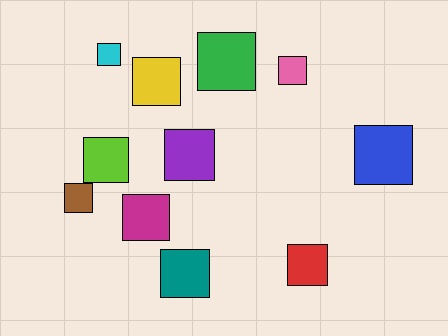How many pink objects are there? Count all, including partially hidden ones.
There is 1 pink object.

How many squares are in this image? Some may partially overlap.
There are 11 squares.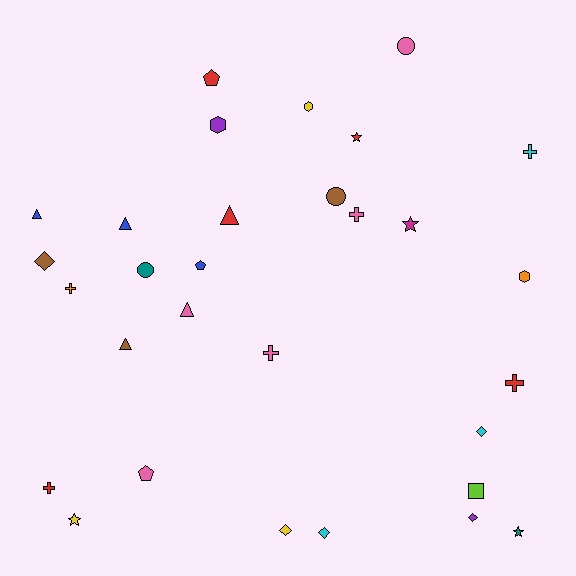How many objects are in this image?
There are 30 objects.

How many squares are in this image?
There is 1 square.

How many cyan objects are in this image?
There are 3 cyan objects.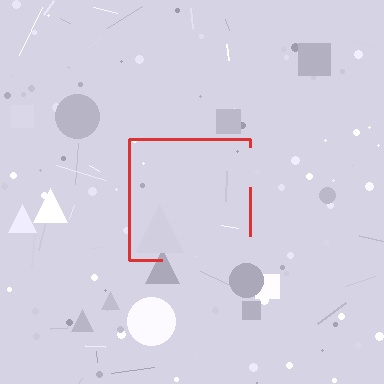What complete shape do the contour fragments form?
The contour fragments form a square.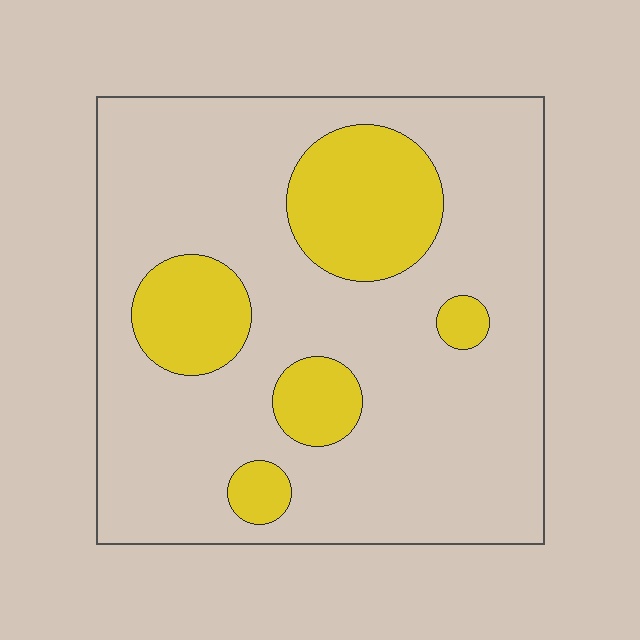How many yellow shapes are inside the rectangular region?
5.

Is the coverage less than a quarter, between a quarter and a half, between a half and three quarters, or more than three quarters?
Less than a quarter.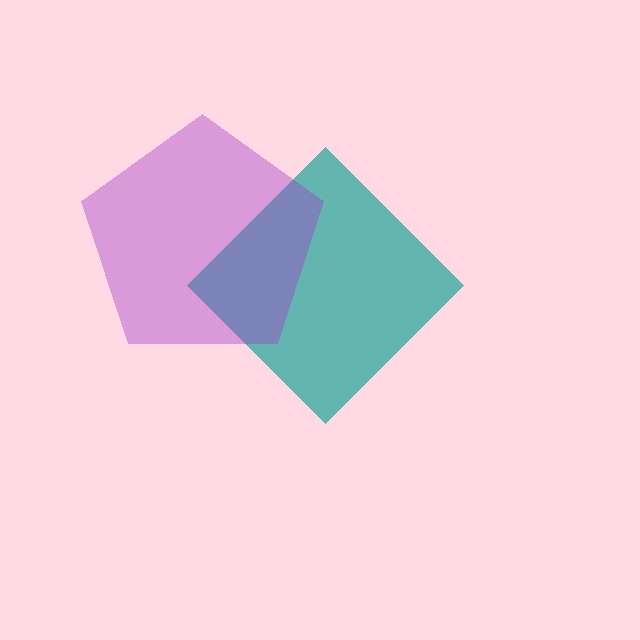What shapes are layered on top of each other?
The layered shapes are: a teal diamond, a purple pentagon.